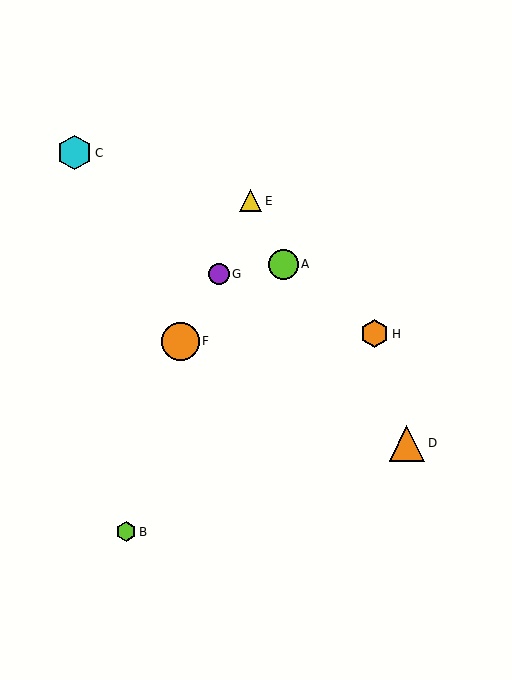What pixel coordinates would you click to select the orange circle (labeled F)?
Click at (181, 341) to select the orange circle F.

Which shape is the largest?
The orange circle (labeled F) is the largest.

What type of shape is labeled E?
Shape E is a yellow triangle.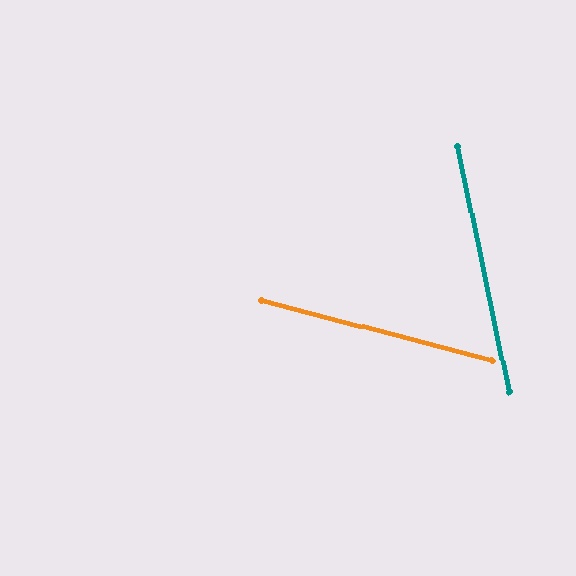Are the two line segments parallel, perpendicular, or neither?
Neither parallel nor perpendicular — they differ by about 64°.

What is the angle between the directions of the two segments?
Approximately 64 degrees.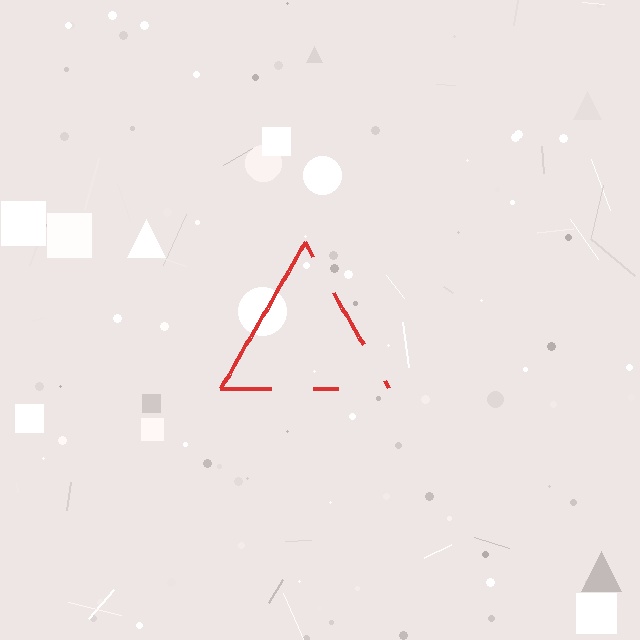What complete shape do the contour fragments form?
The contour fragments form a triangle.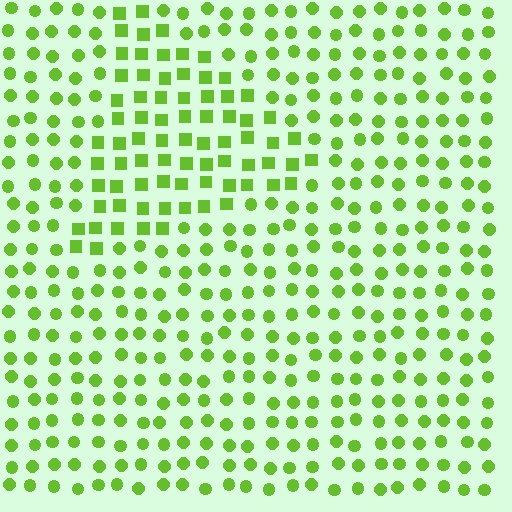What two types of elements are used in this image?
The image uses squares inside the triangle region and circles outside it.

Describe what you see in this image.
The image is filled with small lime elements arranged in a uniform grid. A triangle-shaped region contains squares, while the surrounding area contains circles. The boundary is defined purely by the change in element shape.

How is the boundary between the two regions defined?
The boundary is defined by a change in element shape: squares inside vs. circles outside. All elements share the same color and spacing.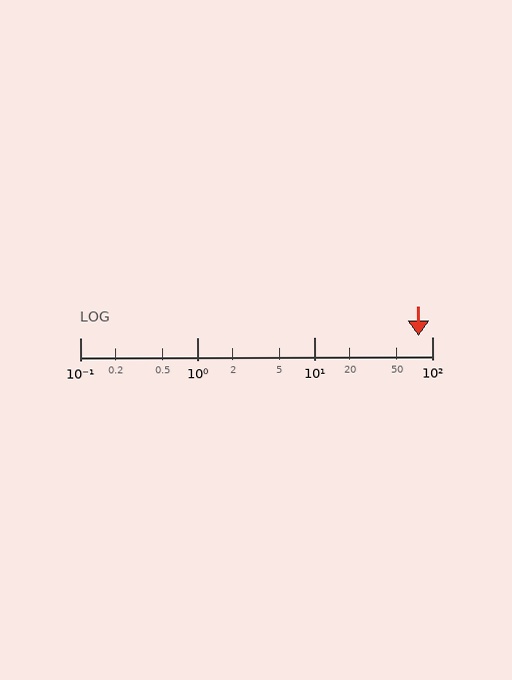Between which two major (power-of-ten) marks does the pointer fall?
The pointer is between 10 and 100.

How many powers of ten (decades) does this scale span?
The scale spans 3 decades, from 0.1 to 100.